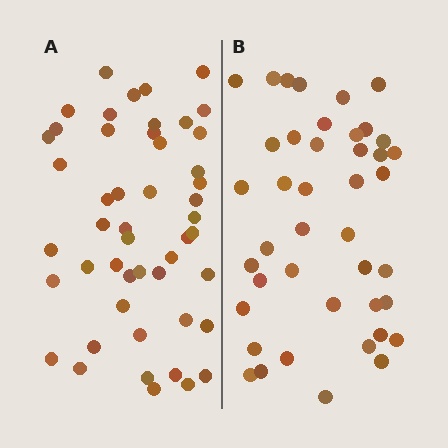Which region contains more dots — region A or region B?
Region A (the left region) has more dots.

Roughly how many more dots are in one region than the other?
Region A has roughly 8 or so more dots than region B.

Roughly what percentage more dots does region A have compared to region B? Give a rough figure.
About 15% more.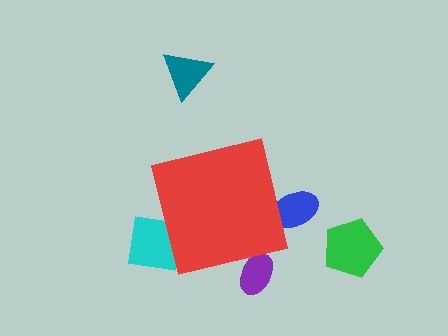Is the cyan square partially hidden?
Yes, the cyan square is partially hidden behind the red square.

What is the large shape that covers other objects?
A red square.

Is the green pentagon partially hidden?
No, the green pentagon is fully visible.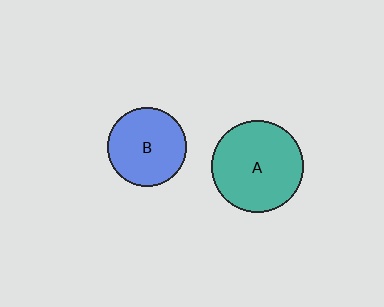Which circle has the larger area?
Circle A (teal).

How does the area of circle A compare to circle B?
Approximately 1.4 times.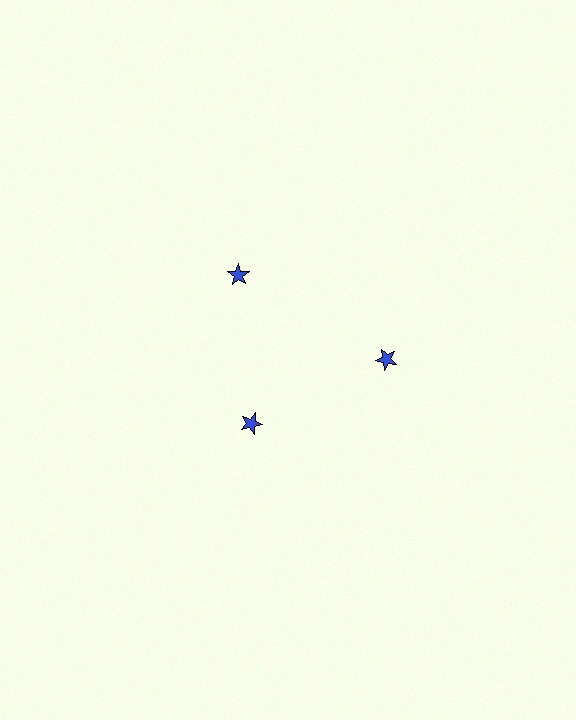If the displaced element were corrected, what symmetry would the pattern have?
It would have 3-fold rotational symmetry — the pattern would map onto itself every 120 degrees.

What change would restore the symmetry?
The symmetry would be restored by moving it outward, back onto the ring so that all 3 stars sit at equal angles and equal distance from the center.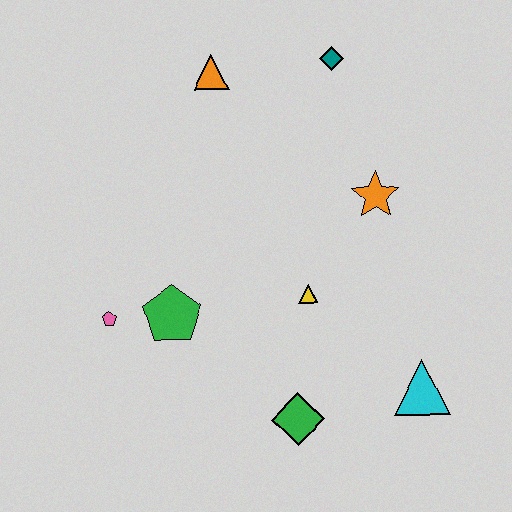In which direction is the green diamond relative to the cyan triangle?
The green diamond is to the left of the cyan triangle.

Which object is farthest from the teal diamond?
The green diamond is farthest from the teal diamond.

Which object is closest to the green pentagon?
The pink pentagon is closest to the green pentagon.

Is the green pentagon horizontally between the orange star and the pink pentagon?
Yes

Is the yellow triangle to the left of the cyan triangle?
Yes